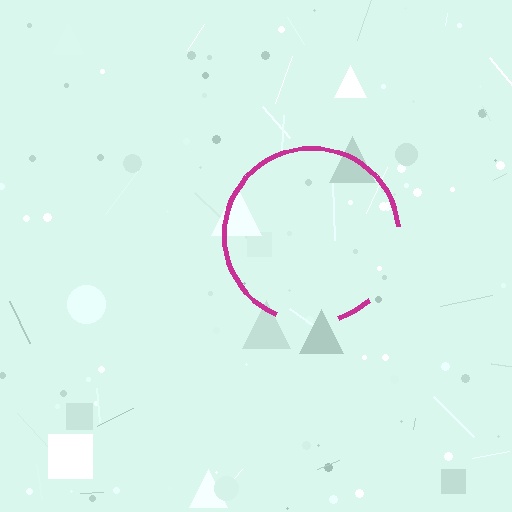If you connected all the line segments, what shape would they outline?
They would outline a circle.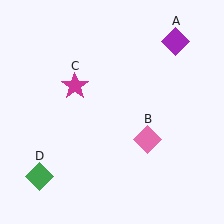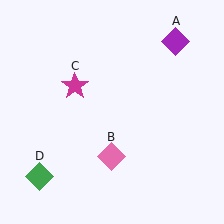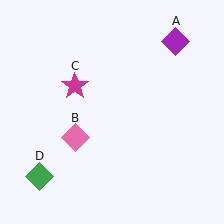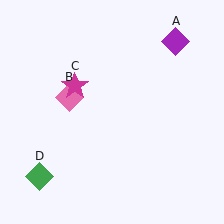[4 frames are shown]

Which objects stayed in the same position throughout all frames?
Purple diamond (object A) and magenta star (object C) and green diamond (object D) remained stationary.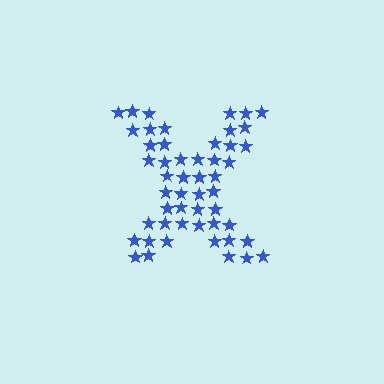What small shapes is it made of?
It is made of small stars.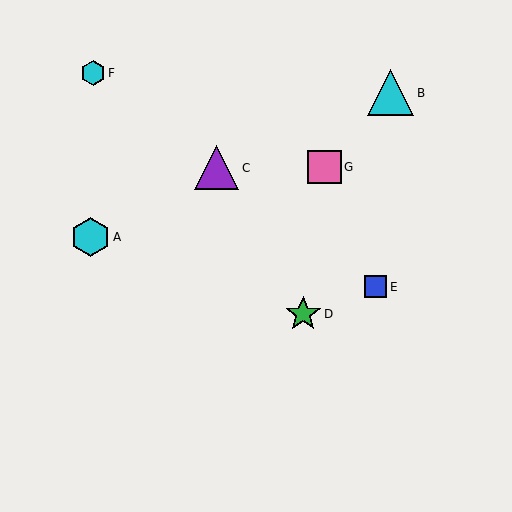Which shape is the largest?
The cyan triangle (labeled B) is the largest.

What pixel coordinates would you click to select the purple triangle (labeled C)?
Click at (217, 168) to select the purple triangle C.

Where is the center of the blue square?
The center of the blue square is at (376, 287).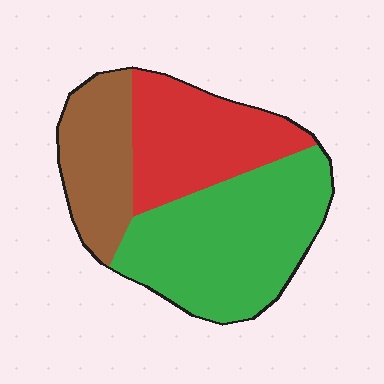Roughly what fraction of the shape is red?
Red takes up between a quarter and a half of the shape.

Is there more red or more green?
Green.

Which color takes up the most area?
Green, at roughly 45%.